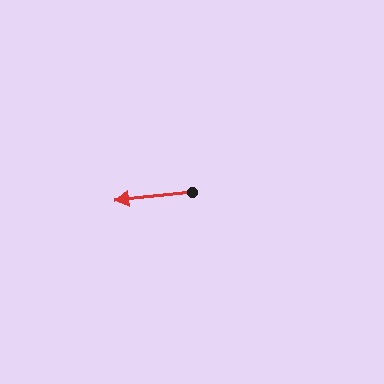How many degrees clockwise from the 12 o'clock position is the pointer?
Approximately 264 degrees.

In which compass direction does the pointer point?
West.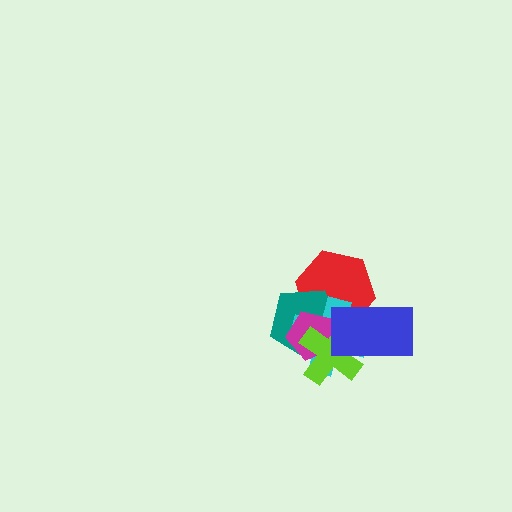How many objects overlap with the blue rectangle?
4 objects overlap with the blue rectangle.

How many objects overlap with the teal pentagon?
5 objects overlap with the teal pentagon.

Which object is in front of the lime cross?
The blue rectangle is in front of the lime cross.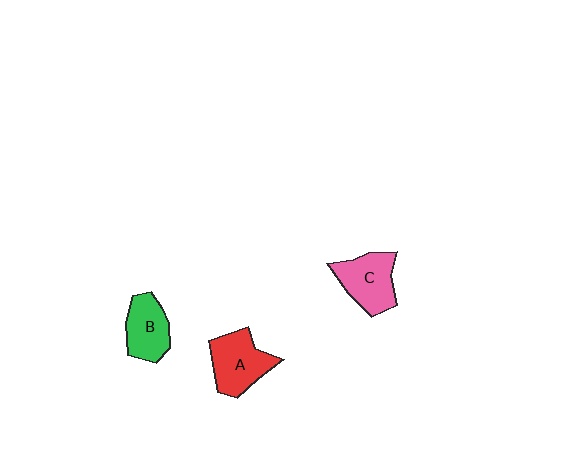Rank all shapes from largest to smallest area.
From largest to smallest: A (red), C (pink), B (green).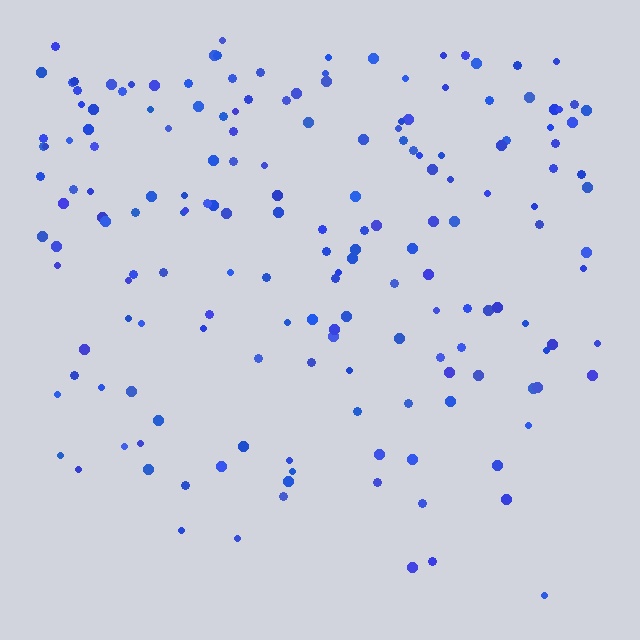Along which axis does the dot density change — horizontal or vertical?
Vertical.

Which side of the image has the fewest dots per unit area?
The bottom.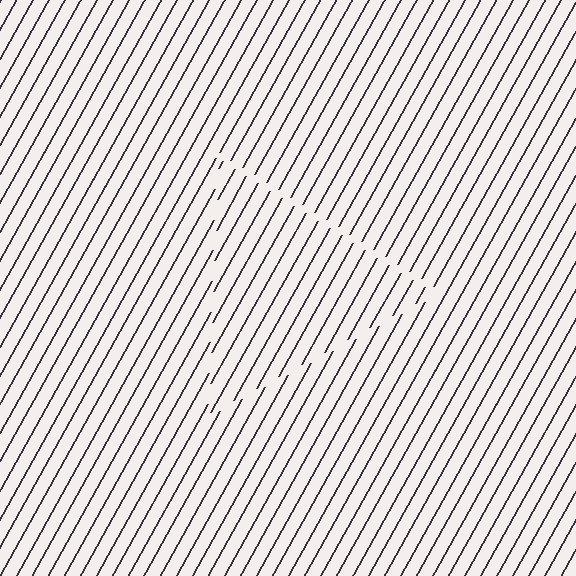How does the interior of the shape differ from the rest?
The interior of the shape contains the same grating, shifted by half a period — the contour is defined by the phase discontinuity where line-ends from the inner and outer gratings abut.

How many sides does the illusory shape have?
3 sides — the line-ends trace a triangle.